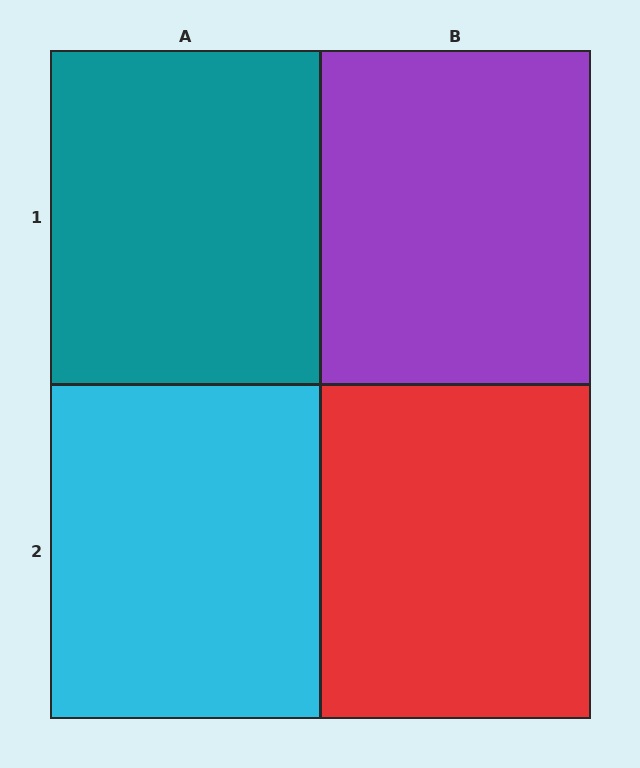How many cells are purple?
1 cell is purple.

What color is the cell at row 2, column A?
Cyan.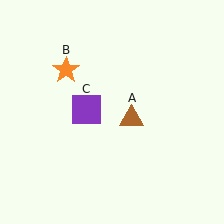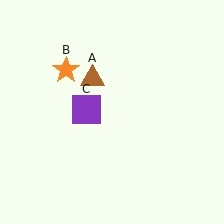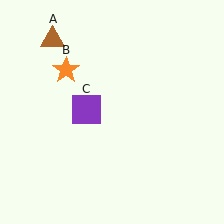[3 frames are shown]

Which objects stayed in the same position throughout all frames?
Orange star (object B) and purple square (object C) remained stationary.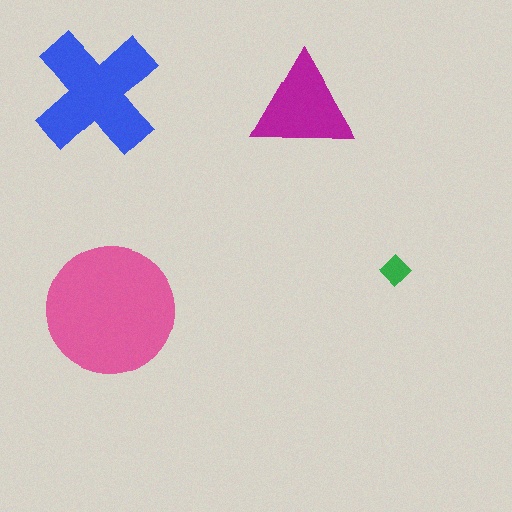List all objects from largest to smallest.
The pink circle, the blue cross, the magenta triangle, the green diamond.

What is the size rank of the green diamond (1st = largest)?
4th.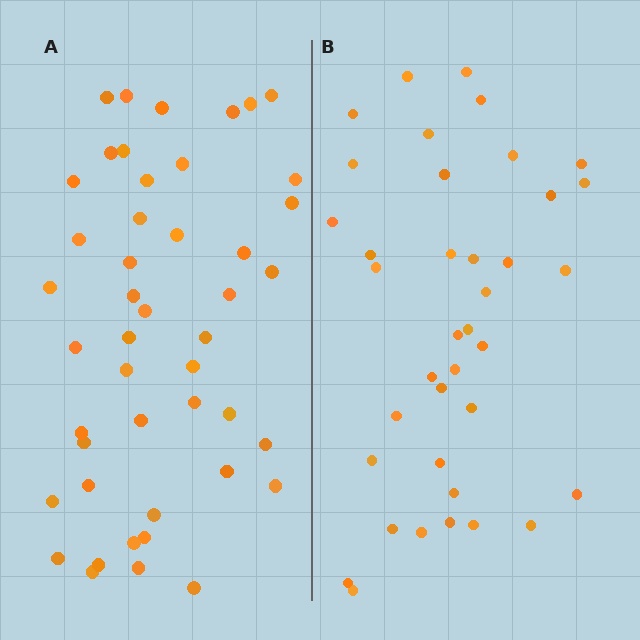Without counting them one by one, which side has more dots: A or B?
Region A (the left region) has more dots.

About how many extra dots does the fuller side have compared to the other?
Region A has roughly 8 or so more dots than region B.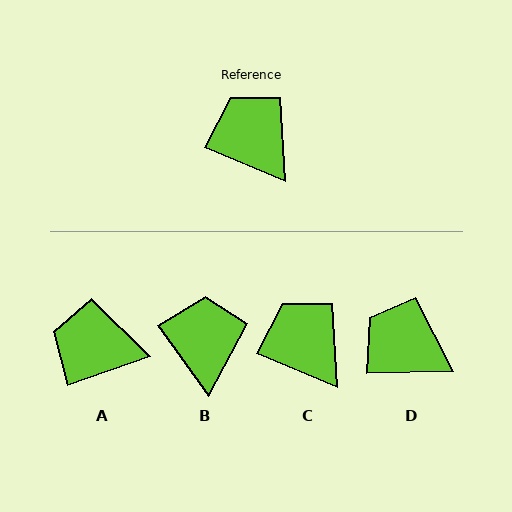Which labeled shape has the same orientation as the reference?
C.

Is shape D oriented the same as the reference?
No, it is off by about 24 degrees.